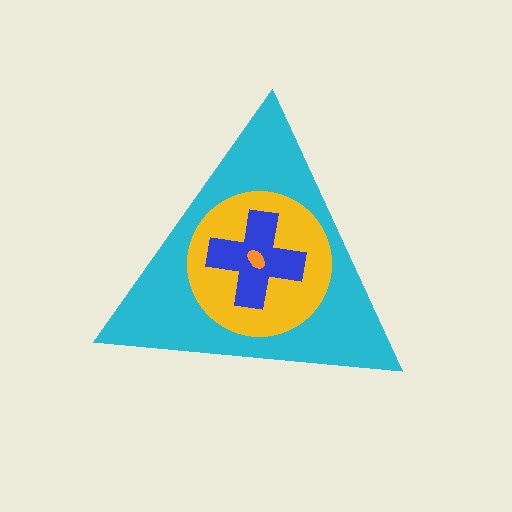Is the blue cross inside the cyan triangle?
Yes.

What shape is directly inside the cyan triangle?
The yellow circle.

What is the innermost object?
The orange ellipse.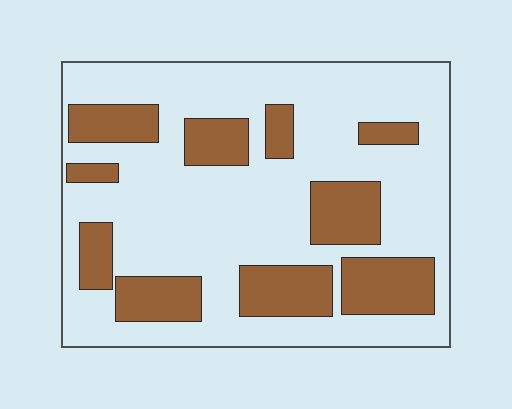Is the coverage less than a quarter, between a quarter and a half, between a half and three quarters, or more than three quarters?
Between a quarter and a half.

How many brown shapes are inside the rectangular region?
10.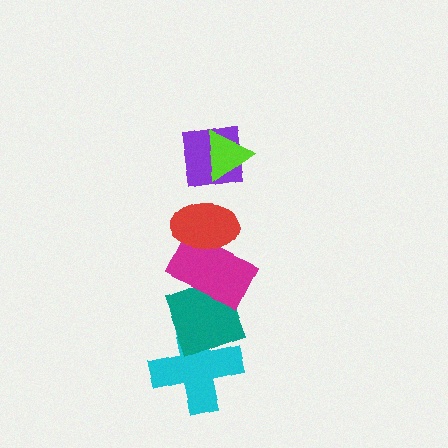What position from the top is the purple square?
The purple square is 2nd from the top.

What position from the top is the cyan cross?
The cyan cross is 6th from the top.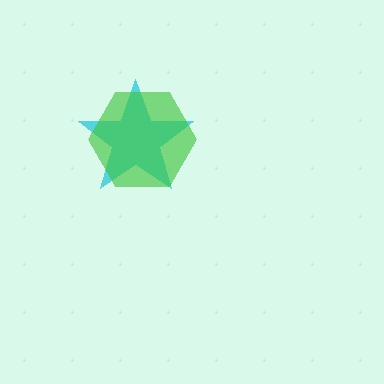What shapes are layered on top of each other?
The layered shapes are: a cyan star, a green hexagon.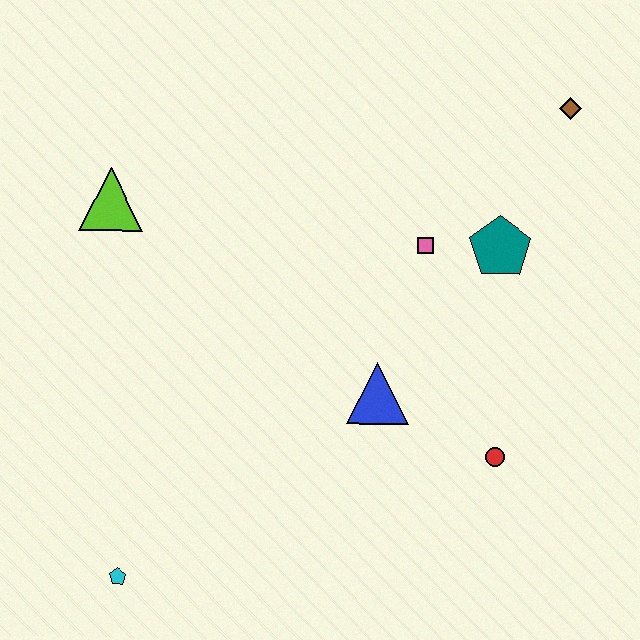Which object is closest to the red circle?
The blue triangle is closest to the red circle.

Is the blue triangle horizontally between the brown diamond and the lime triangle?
Yes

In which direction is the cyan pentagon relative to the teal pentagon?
The cyan pentagon is to the left of the teal pentagon.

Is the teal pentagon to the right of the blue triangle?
Yes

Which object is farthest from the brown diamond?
The cyan pentagon is farthest from the brown diamond.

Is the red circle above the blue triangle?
No